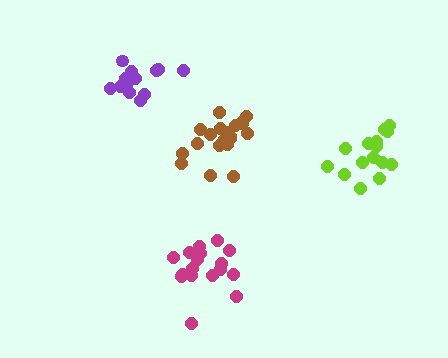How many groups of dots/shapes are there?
There are 4 groups.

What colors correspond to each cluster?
The clusters are colored: lime, purple, brown, magenta.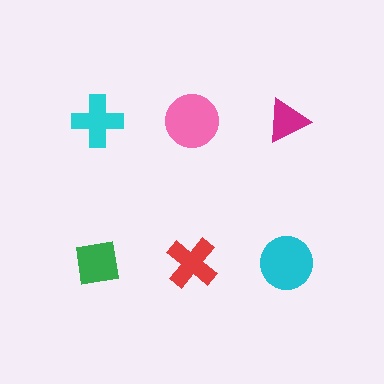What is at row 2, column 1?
A green square.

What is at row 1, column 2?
A pink circle.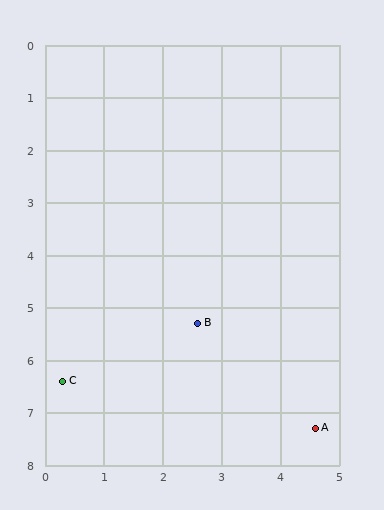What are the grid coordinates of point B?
Point B is at approximately (2.6, 5.3).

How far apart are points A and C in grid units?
Points A and C are about 4.4 grid units apart.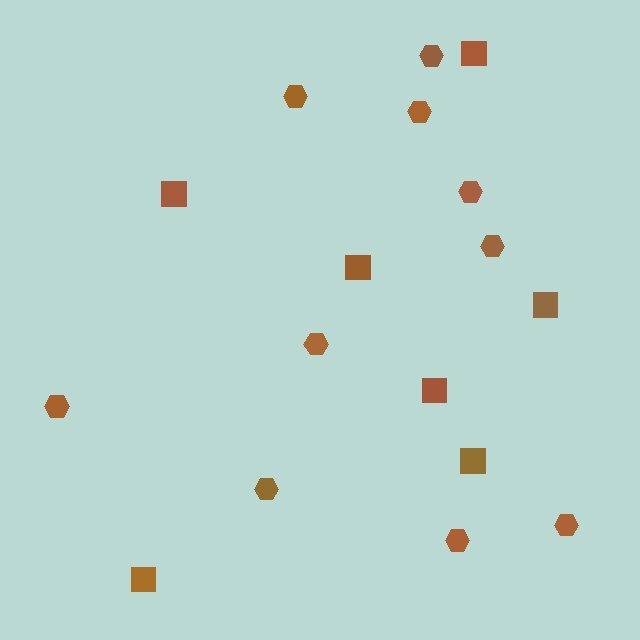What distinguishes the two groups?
There are 2 groups: one group of squares (7) and one group of hexagons (10).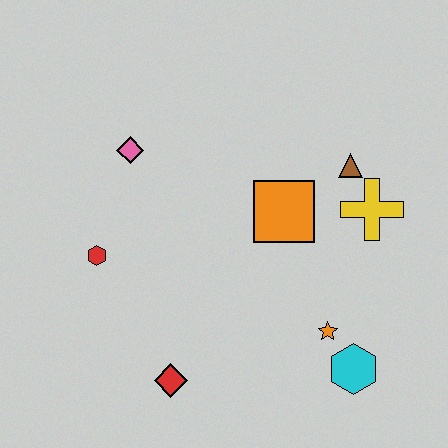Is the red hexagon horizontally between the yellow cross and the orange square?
No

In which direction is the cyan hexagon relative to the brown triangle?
The cyan hexagon is below the brown triangle.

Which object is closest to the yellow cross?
The brown triangle is closest to the yellow cross.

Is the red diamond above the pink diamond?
No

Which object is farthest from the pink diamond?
The cyan hexagon is farthest from the pink diamond.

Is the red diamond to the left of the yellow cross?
Yes